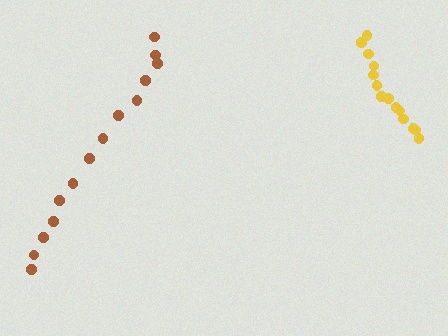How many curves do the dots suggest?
There are 2 distinct paths.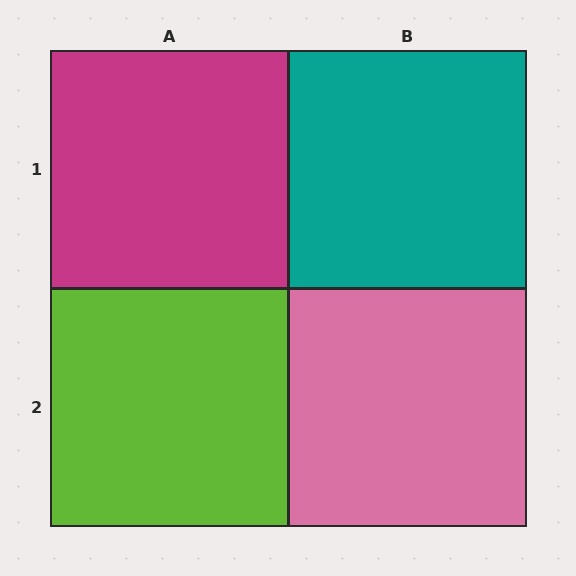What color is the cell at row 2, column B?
Pink.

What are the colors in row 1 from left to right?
Magenta, teal.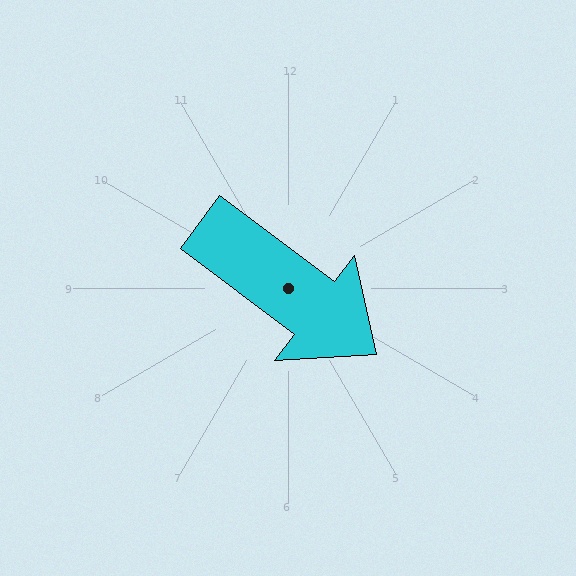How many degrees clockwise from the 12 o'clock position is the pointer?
Approximately 127 degrees.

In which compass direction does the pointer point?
Southeast.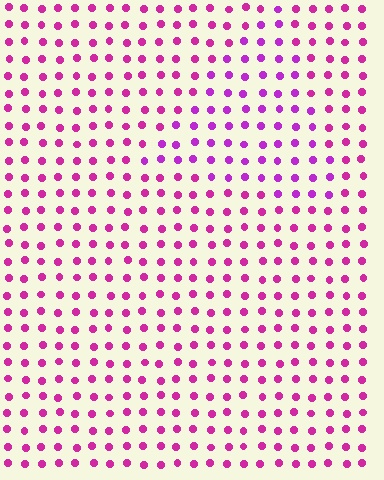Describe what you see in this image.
The image is filled with small magenta elements in a uniform arrangement. A triangle-shaped region is visible where the elements are tinted to a slightly different hue, forming a subtle color boundary.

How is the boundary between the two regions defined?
The boundary is defined purely by a slight shift in hue (about 23 degrees). Spacing, size, and orientation are identical on both sides.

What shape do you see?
I see a triangle.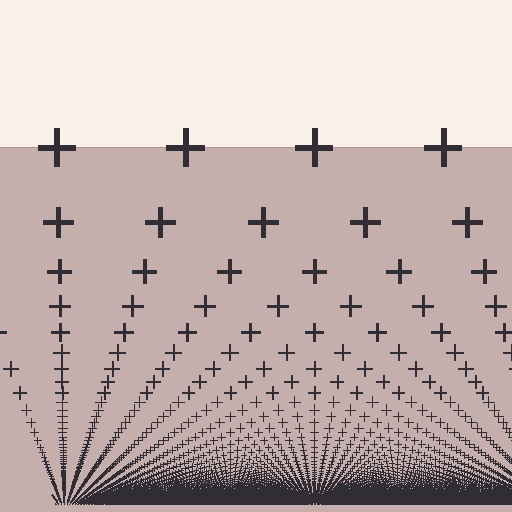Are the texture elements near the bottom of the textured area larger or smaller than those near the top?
Smaller. The gradient is inverted — elements near the bottom are smaller and denser.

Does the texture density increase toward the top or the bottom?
Density increases toward the bottom.